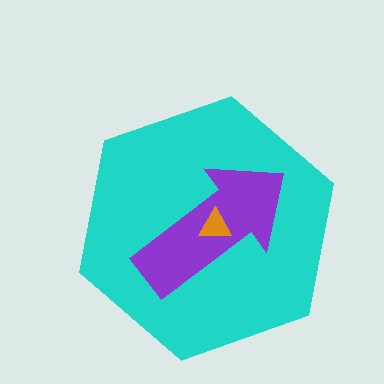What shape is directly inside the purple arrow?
The orange triangle.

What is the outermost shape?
The cyan hexagon.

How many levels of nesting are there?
3.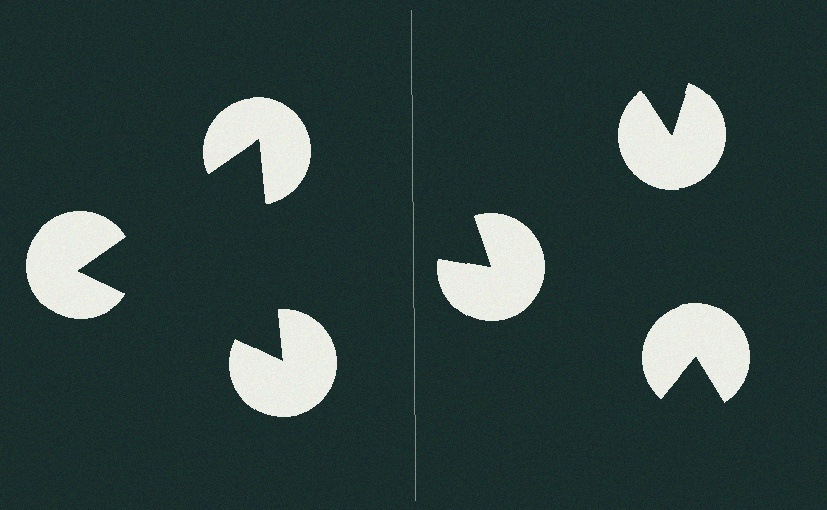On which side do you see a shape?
An illusory triangle appears on the left side. On the right side the wedge cuts are rotated, so no coherent shape forms.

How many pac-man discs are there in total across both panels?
6 — 3 on each side.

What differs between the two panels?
The pac-man discs are positioned identically on both sides; only the wedge orientations differ. On the left they align to a triangle; on the right they are misaligned.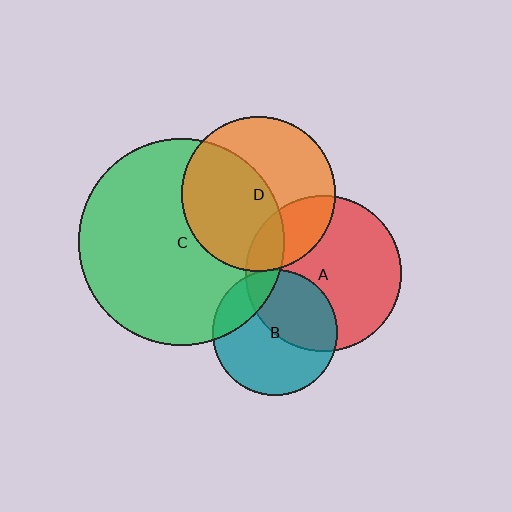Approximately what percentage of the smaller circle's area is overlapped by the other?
Approximately 5%.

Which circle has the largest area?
Circle C (green).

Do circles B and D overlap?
Yes.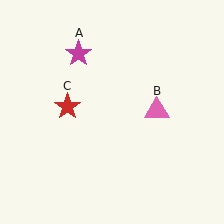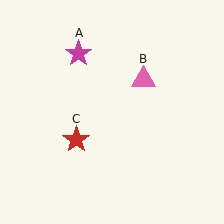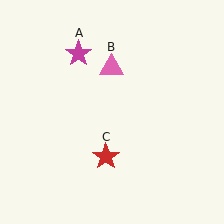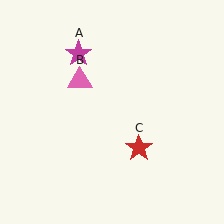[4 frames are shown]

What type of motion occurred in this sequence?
The pink triangle (object B), red star (object C) rotated counterclockwise around the center of the scene.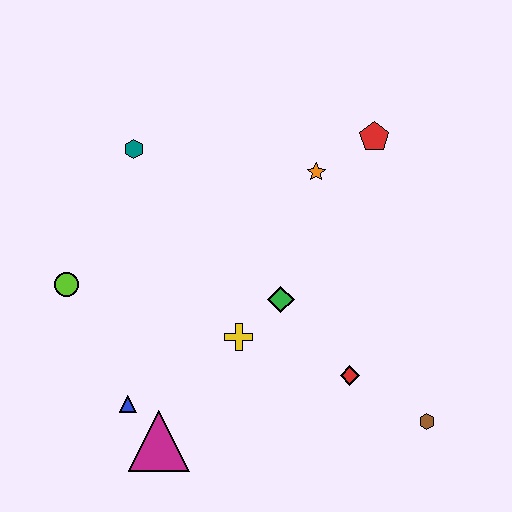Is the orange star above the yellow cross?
Yes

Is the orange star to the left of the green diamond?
No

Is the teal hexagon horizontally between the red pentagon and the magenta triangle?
No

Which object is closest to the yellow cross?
The green diamond is closest to the yellow cross.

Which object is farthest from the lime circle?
The brown hexagon is farthest from the lime circle.